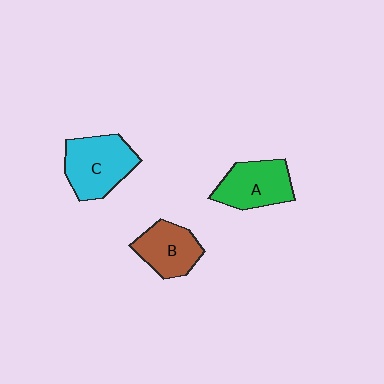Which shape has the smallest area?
Shape B (brown).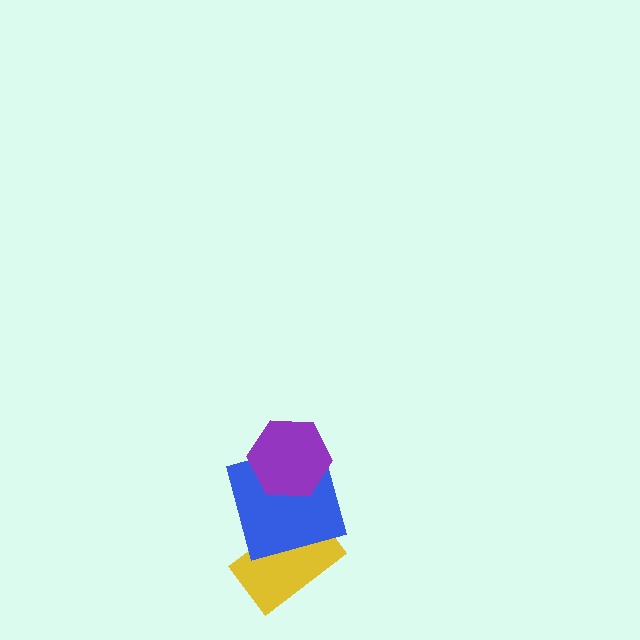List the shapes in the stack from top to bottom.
From top to bottom: the purple hexagon, the blue square, the yellow rectangle.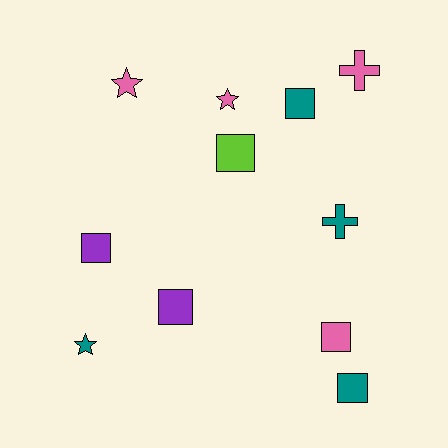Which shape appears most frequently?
Square, with 6 objects.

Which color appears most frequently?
Teal, with 4 objects.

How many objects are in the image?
There are 11 objects.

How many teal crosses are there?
There is 1 teal cross.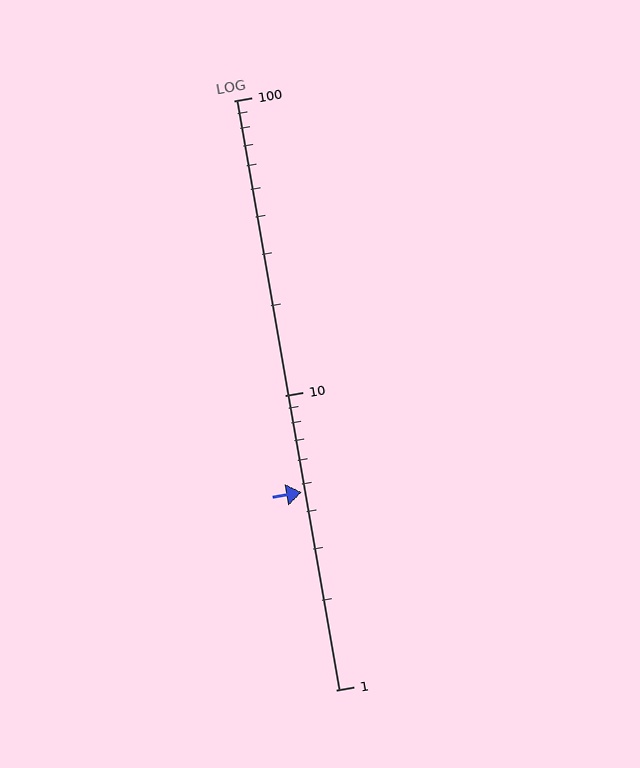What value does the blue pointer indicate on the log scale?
The pointer indicates approximately 4.7.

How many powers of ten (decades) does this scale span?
The scale spans 2 decades, from 1 to 100.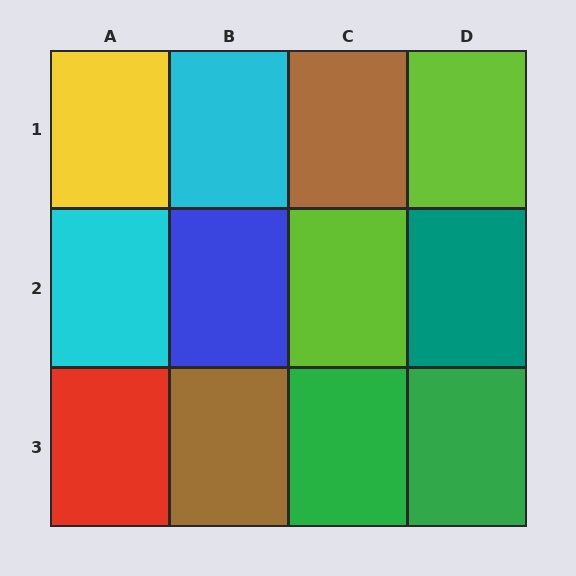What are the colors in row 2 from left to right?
Cyan, blue, lime, teal.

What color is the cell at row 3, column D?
Green.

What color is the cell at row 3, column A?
Red.